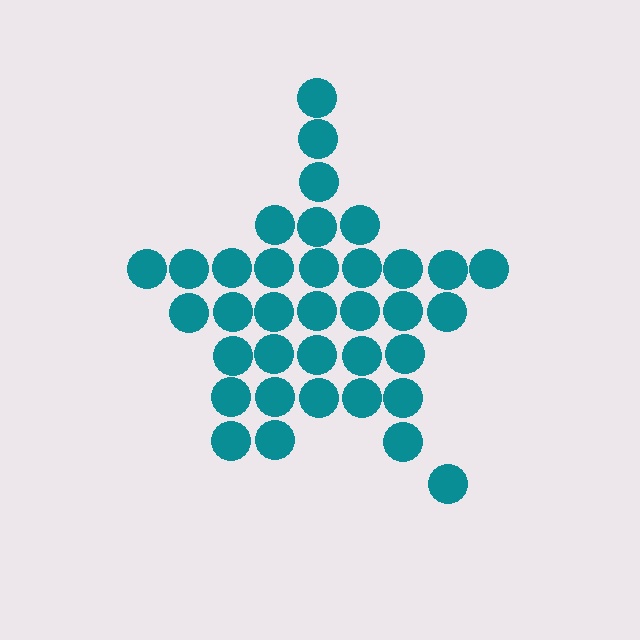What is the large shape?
The large shape is a star.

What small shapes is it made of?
It is made of small circles.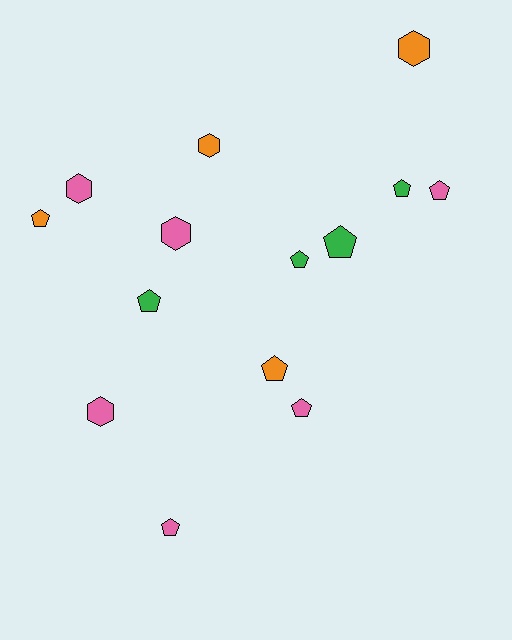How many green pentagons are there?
There are 4 green pentagons.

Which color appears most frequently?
Pink, with 6 objects.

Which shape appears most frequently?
Pentagon, with 9 objects.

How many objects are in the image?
There are 14 objects.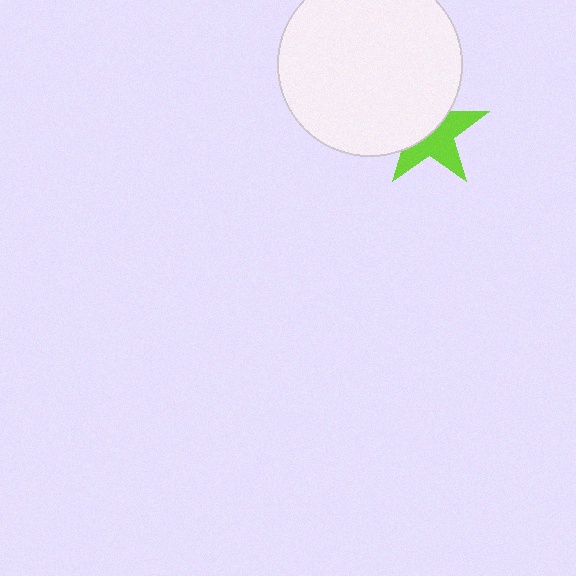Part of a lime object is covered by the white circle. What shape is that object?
It is a star.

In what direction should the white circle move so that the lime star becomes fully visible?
The white circle should move toward the upper-left. That is the shortest direction to clear the overlap and leave the lime star fully visible.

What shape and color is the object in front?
The object in front is a white circle.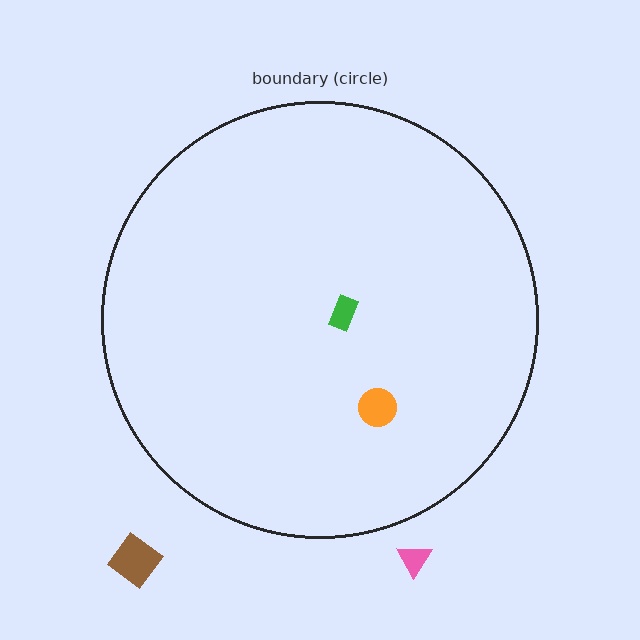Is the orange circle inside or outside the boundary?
Inside.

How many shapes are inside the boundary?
2 inside, 2 outside.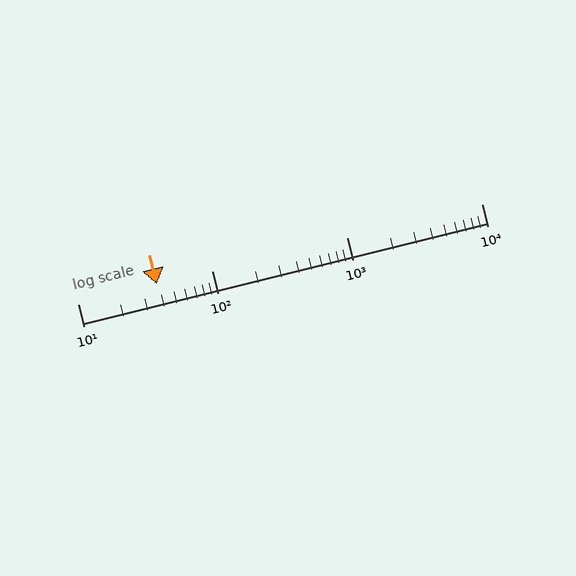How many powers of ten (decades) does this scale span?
The scale spans 3 decades, from 10 to 10000.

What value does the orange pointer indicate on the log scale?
The pointer indicates approximately 39.